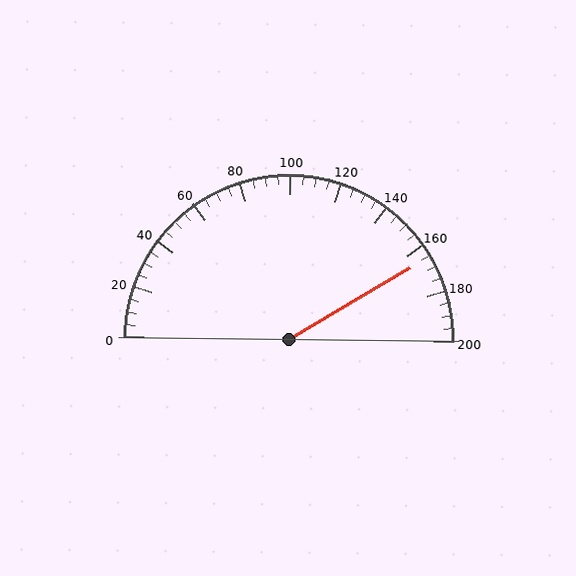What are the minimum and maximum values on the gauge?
The gauge ranges from 0 to 200.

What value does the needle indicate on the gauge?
The needle indicates approximately 165.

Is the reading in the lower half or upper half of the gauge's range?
The reading is in the upper half of the range (0 to 200).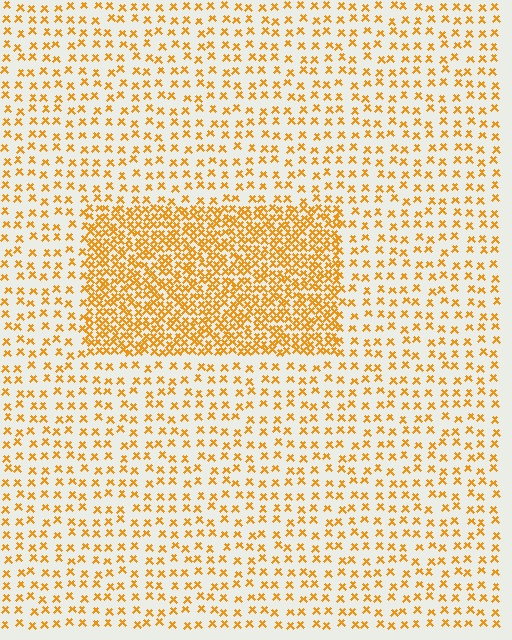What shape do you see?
I see a rectangle.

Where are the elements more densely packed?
The elements are more densely packed inside the rectangle boundary.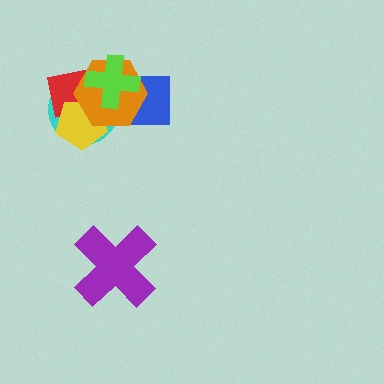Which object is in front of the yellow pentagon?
The orange hexagon is in front of the yellow pentagon.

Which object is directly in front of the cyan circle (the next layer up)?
The blue rectangle is directly in front of the cyan circle.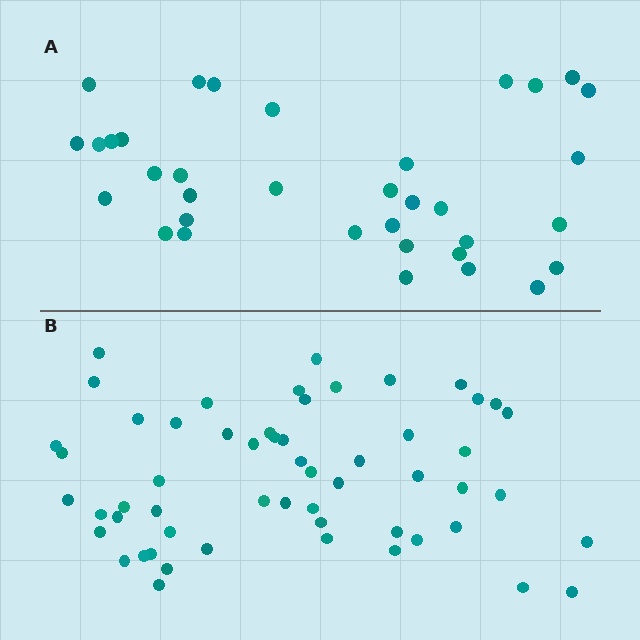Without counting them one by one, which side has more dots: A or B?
Region B (the bottom region) has more dots.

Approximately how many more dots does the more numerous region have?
Region B has approximately 20 more dots than region A.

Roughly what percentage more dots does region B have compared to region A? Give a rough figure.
About 60% more.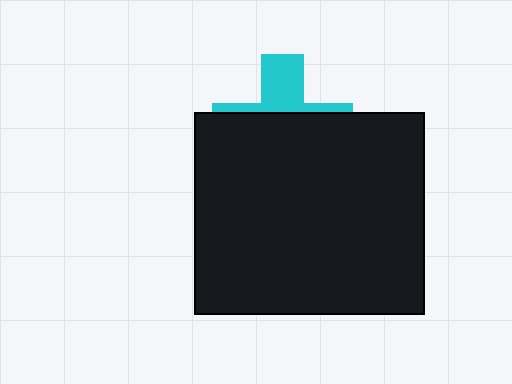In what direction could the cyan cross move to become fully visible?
The cyan cross could move up. That would shift it out from behind the black rectangle entirely.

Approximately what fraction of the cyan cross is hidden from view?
Roughly 68% of the cyan cross is hidden behind the black rectangle.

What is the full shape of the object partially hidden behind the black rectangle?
The partially hidden object is a cyan cross.